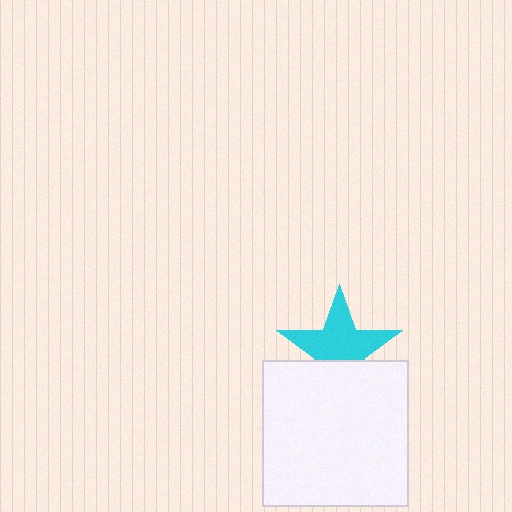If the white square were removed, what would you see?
You would see the complete cyan star.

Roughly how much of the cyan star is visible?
About half of it is visible (roughly 64%).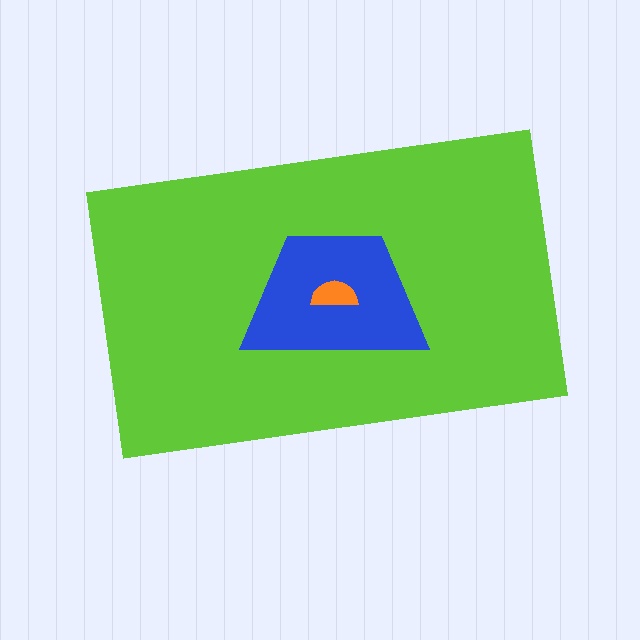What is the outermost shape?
The lime rectangle.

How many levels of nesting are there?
3.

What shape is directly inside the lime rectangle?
The blue trapezoid.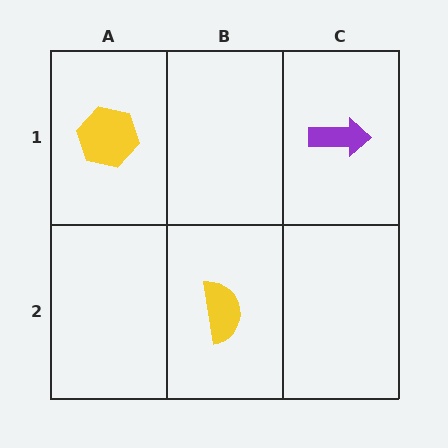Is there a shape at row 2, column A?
No, that cell is empty.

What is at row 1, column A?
A yellow hexagon.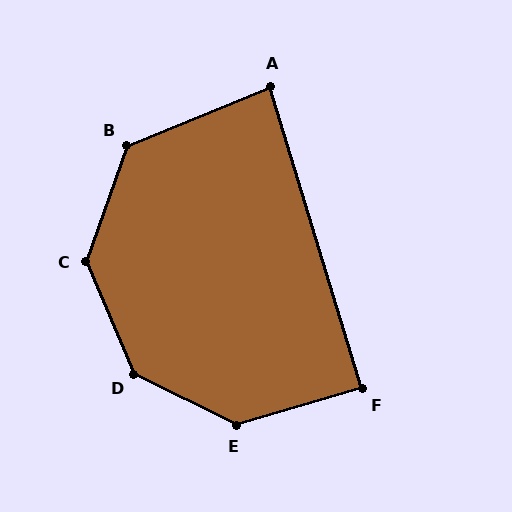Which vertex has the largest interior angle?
D, at approximately 139 degrees.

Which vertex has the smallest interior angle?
A, at approximately 85 degrees.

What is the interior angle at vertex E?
Approximately 138 degrees (obtuse).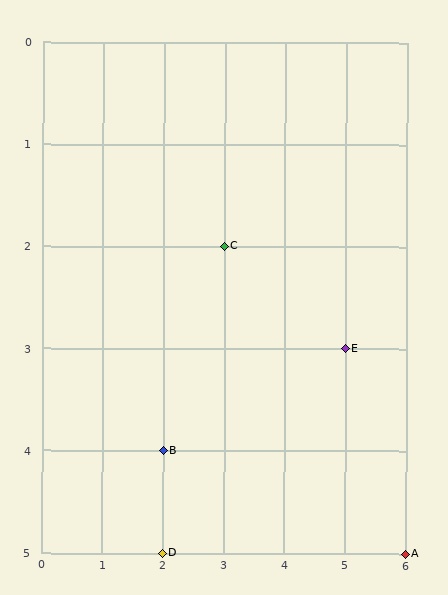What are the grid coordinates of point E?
Point E is at grid coordinates (5, 3).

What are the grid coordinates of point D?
Point D is at grid coordinates (2, 5).